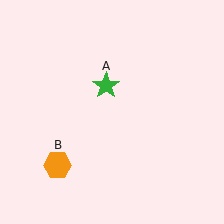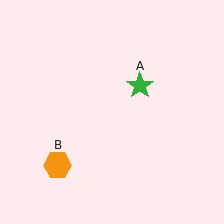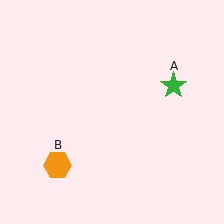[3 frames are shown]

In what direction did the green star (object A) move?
The green star (object A) moved right.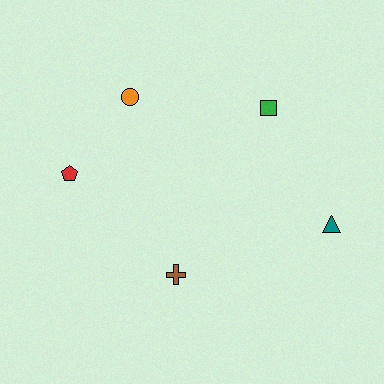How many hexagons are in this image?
There are no hexagons.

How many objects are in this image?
There are 5 objects.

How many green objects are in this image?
There is 1 green object.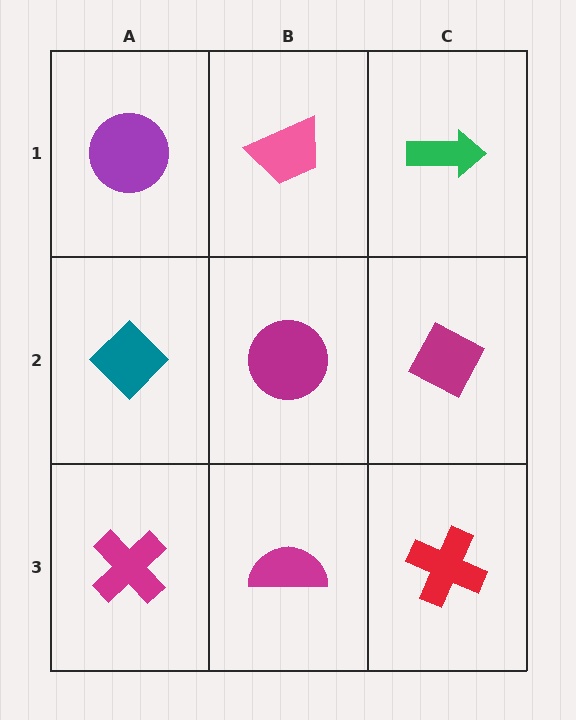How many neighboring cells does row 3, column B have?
3.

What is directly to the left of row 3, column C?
A magenta semicircle.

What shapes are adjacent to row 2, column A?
A purple circle (row 1, column A), a magenta cross (row 3, column A), a magenta circle (row 2, column B).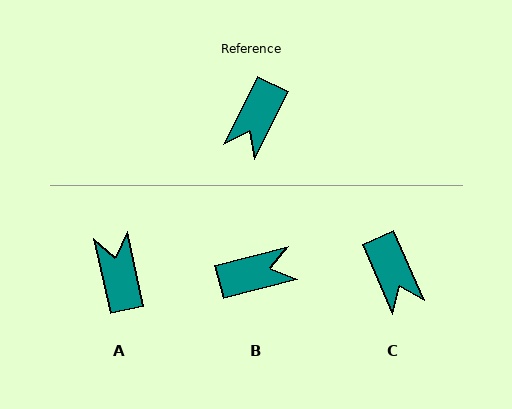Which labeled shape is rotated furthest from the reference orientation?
A, about 141 degrees away.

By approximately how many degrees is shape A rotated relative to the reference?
Approximately 141 degrees clockwise.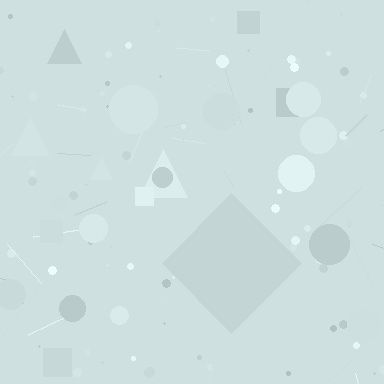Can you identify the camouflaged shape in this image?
The camouflaged shape is a diamond.